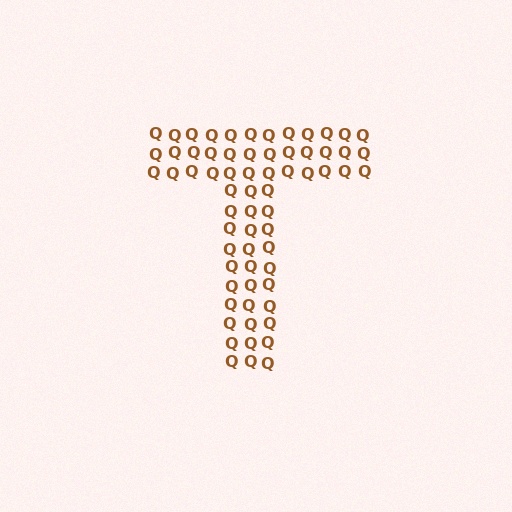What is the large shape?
The large shape is the letter T.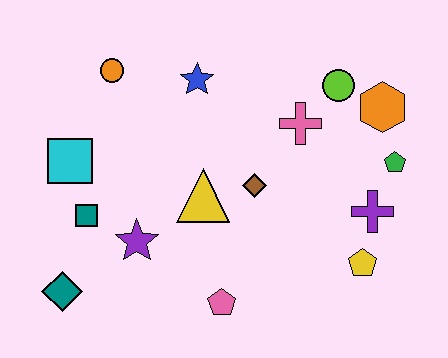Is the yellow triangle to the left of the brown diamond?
Yes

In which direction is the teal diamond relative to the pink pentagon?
The teal diamond is to the left of the pink pentagon.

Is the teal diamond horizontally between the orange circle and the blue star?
No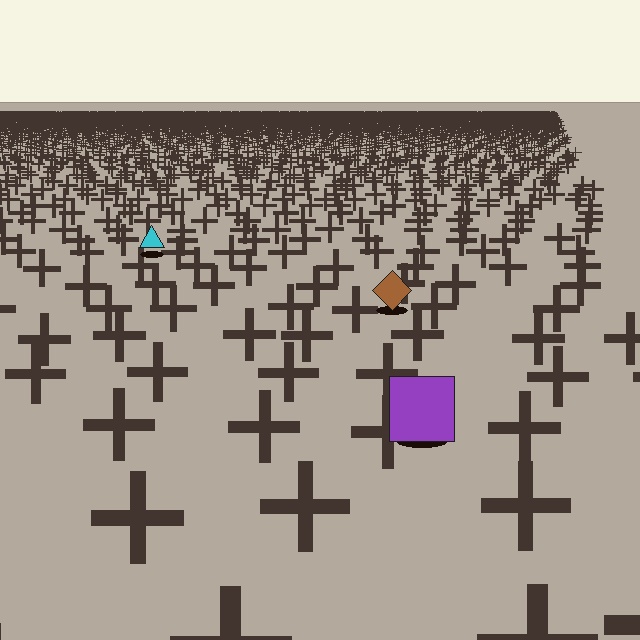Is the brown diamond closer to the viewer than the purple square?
No. The purple square is closer — you can tell from the texture gradient: the ground texture is coarser near it.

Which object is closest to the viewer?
The purple square is closest. The texture marks near it are larger and more spread out.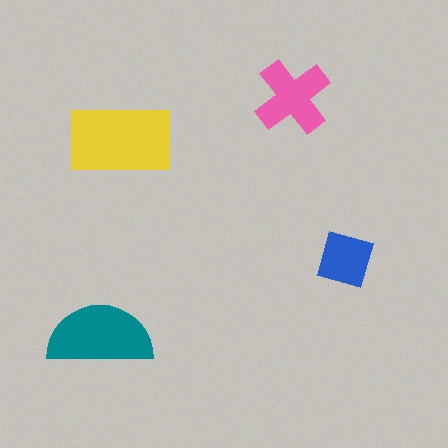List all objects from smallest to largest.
The blue diamond, the pink cross, the teal semicircle, the yellow rectangle.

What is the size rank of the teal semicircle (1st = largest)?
2nd.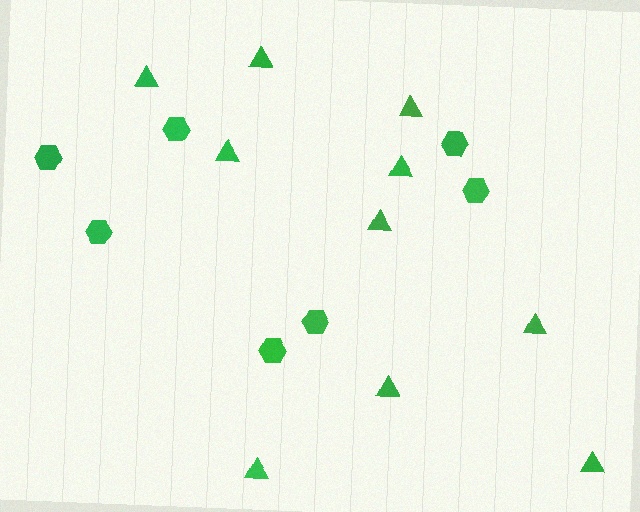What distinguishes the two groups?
There are 2 groups: one group of triangles (10) and one group of hexagons (7).